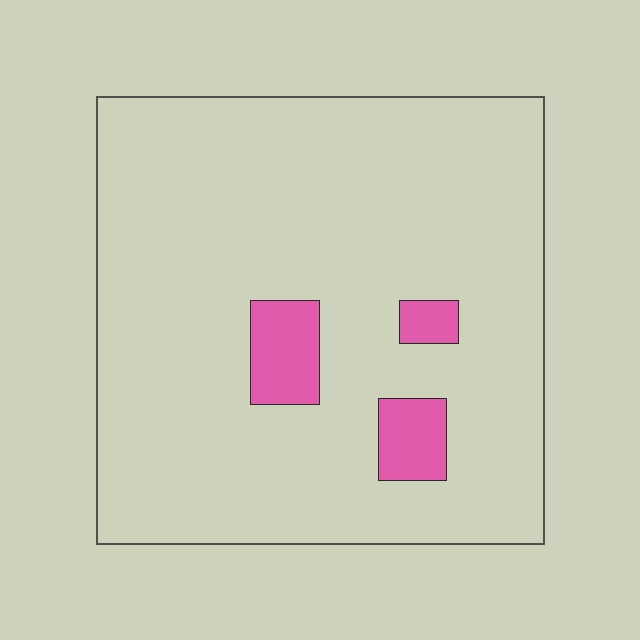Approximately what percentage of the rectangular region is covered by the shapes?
Approximately 10%.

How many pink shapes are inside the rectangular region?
3.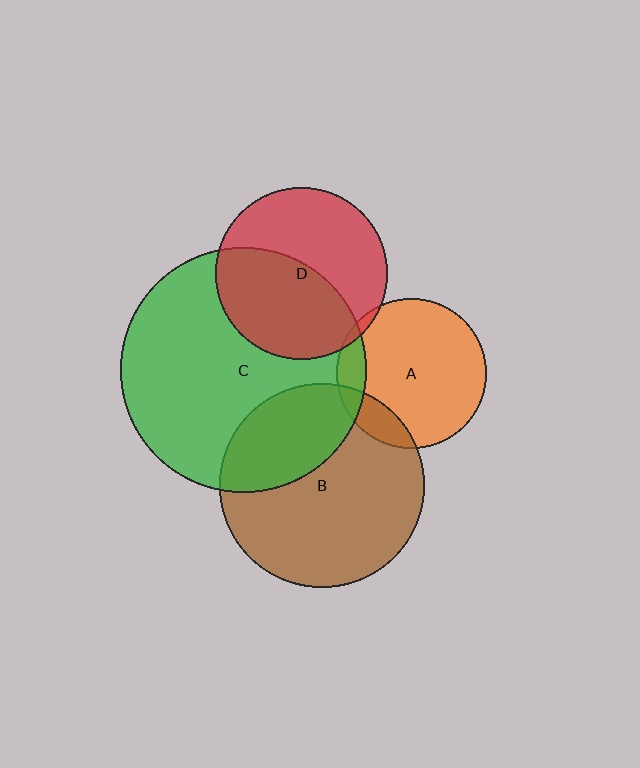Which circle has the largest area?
Circle C (green).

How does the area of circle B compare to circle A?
Approximately 1.9 times.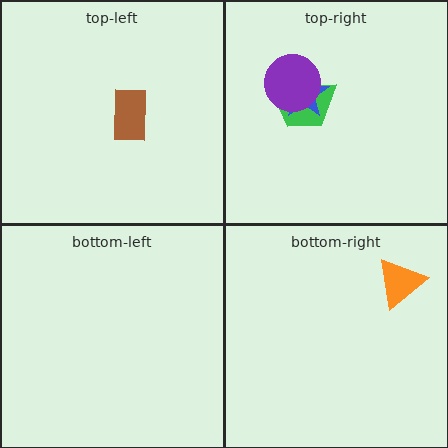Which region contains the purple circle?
The top-right region.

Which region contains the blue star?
The top-right region.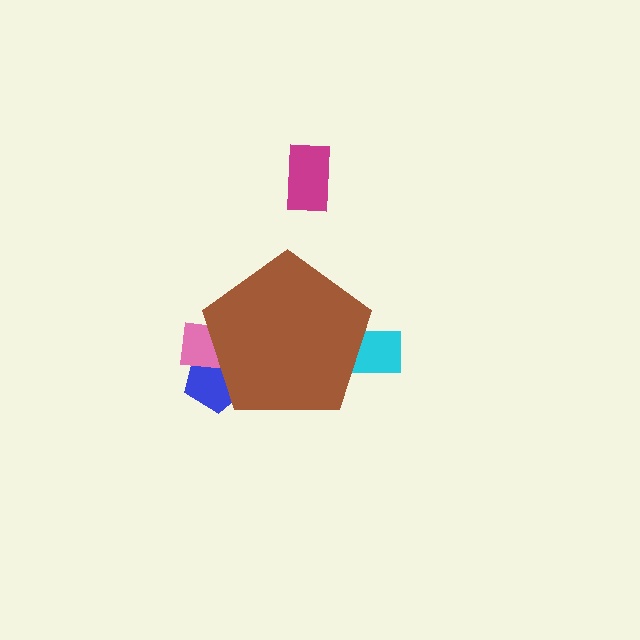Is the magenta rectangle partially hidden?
No, the magenta rectangle is fully visible.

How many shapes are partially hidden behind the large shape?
3 shapes are partially hidden.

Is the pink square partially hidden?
Yes, the pink square is partially hidden behind the brown pentagon.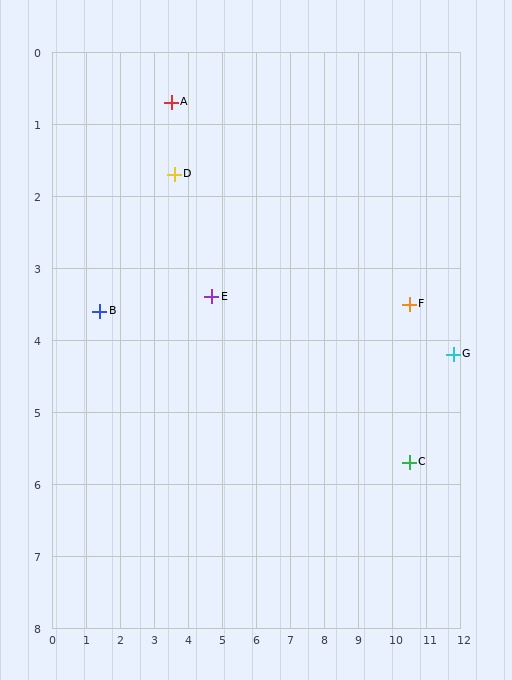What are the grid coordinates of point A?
Point A is at approximately (3.5, 0.7).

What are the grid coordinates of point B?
Point B is at approximately (1.4, 3.6).